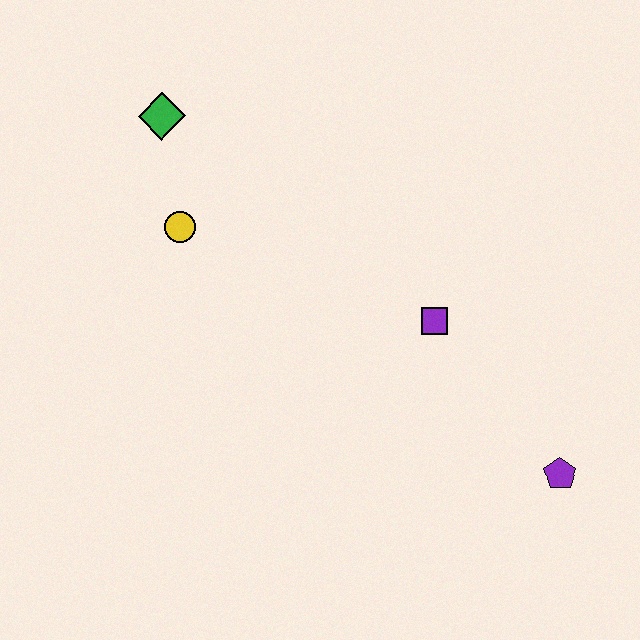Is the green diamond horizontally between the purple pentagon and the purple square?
No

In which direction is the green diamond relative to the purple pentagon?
The green diamond is to the left of the purple pentagon.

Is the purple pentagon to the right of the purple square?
Yes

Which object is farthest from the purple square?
The green diamond is farthest from the purple square.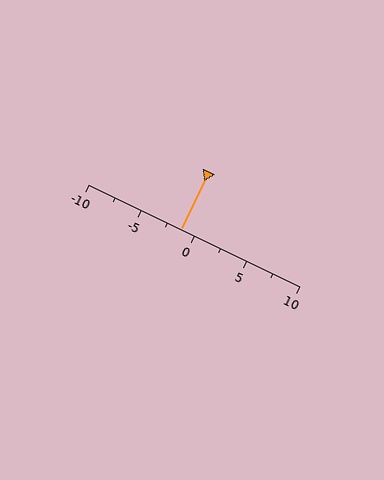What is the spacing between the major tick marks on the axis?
The major ticks are spaced 5 apart.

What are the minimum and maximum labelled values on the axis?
The axis runs from -10 to 10.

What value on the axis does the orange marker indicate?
The marker indicates approximately -1.2.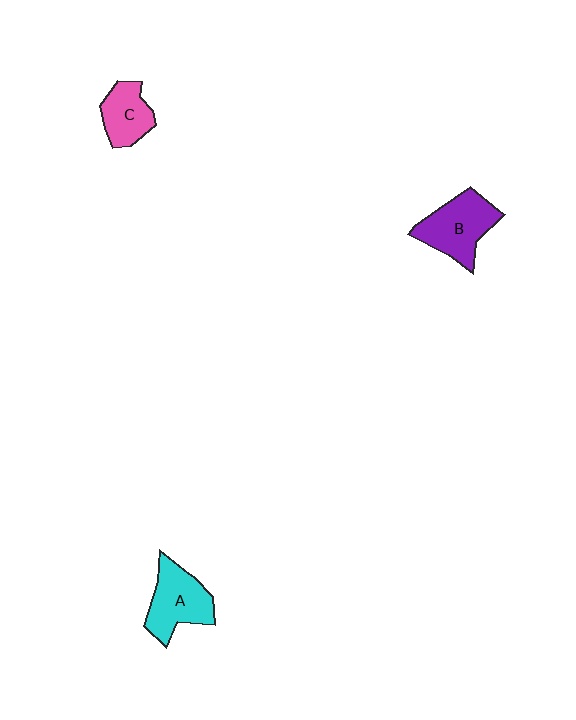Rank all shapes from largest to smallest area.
From largest to smallest: B (purple), A (cyan), C (pink).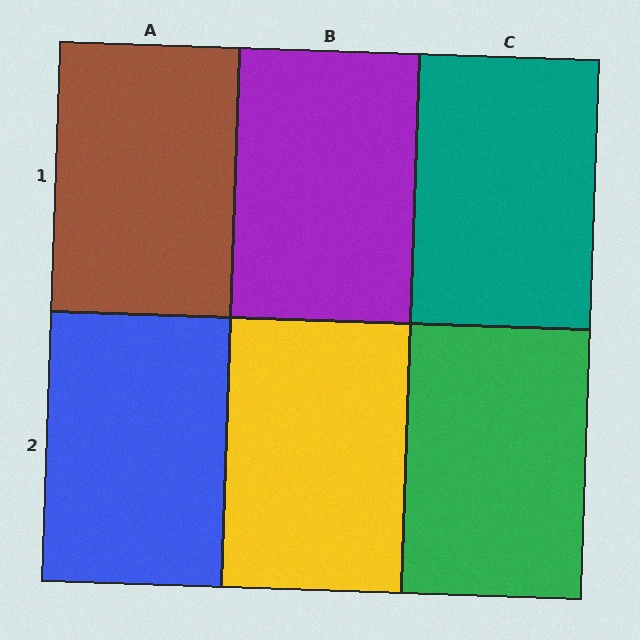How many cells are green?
1 cell is green.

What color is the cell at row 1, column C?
Teal.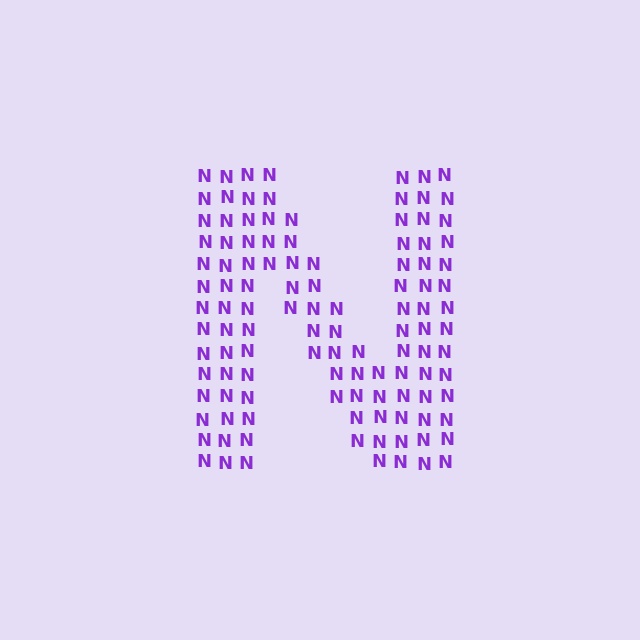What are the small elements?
The small elements are letter N's.